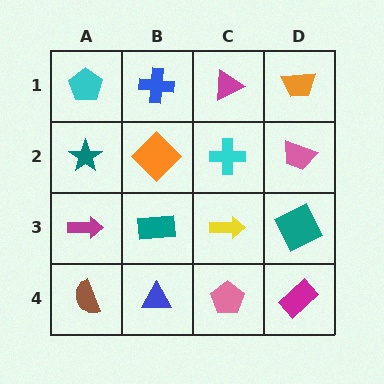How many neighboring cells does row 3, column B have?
4.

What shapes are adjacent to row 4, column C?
A yellow arrow (row 3, column C), a blue triangle (row 4, column B), a magenta rectangle (row 4, column D).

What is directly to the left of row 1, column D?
A magenta triangle.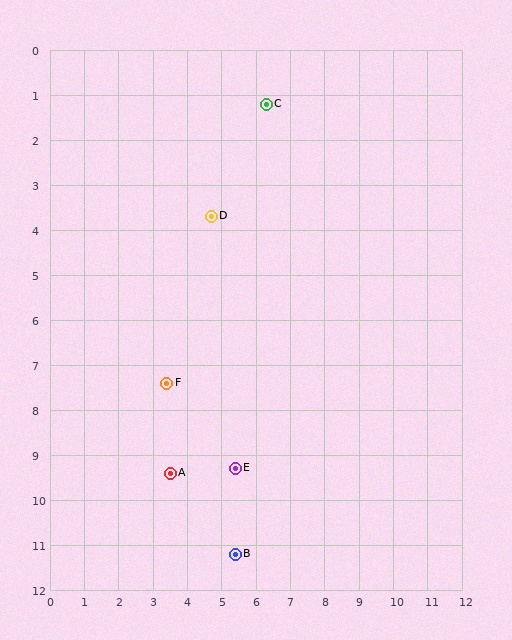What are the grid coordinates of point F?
Point F is at approximately (3.4, 7.4).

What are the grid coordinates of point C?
Point C is at approximately (6.3, 1.2).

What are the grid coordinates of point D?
Point D is at approximately (4.7, 3.7).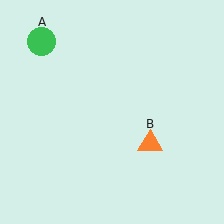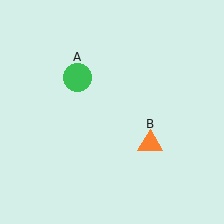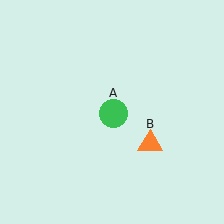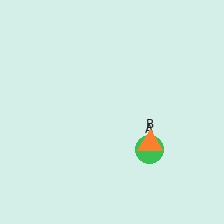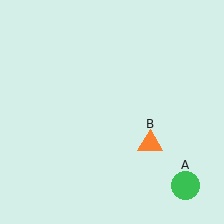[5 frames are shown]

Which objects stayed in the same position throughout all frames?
Orange triangle (object B) remained stationary.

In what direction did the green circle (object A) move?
The green circle (object A) moved down and to the right.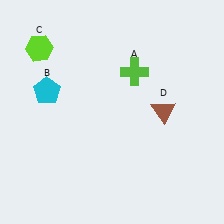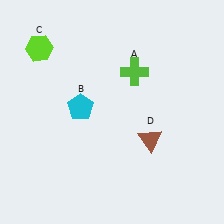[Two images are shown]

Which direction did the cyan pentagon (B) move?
The cyan pentagon (B) moved right.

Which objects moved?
The objects that moved are: the cyan pentagon (B), the brown triangle (D).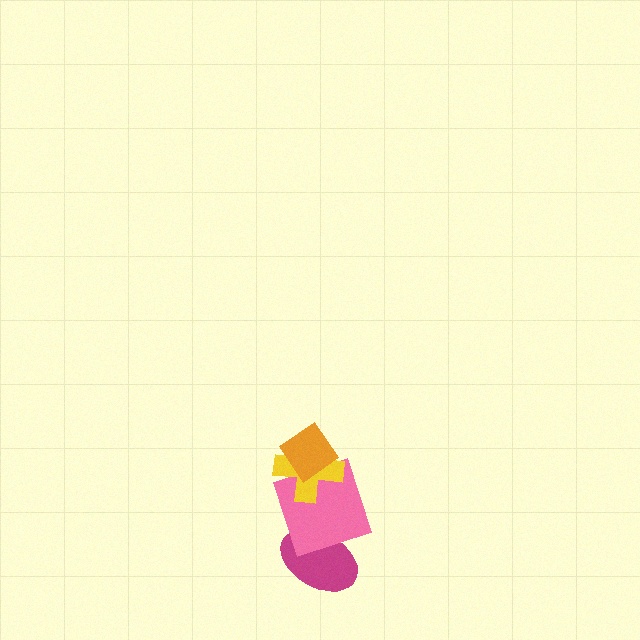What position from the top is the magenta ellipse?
The magenta ellipse is 4th from the top.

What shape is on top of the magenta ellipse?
The pink square is on top of the magenta ellipse.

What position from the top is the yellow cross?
The yellow cross is 2nd from the top.